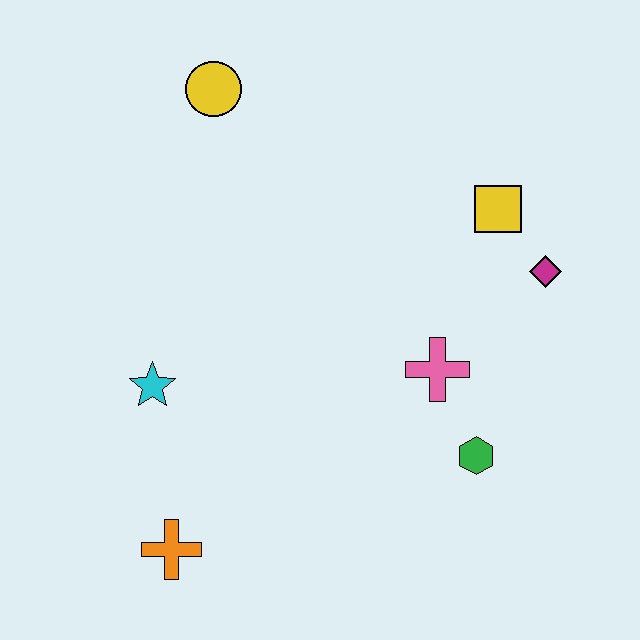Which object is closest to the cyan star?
The orange cross is closest to the cyan star.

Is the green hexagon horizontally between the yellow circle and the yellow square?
Yes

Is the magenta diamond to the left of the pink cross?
No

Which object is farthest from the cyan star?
The magenta diamond is farthest from the cyan star.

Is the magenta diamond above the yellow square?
No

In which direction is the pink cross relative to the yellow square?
The pink cross is below the yellow square.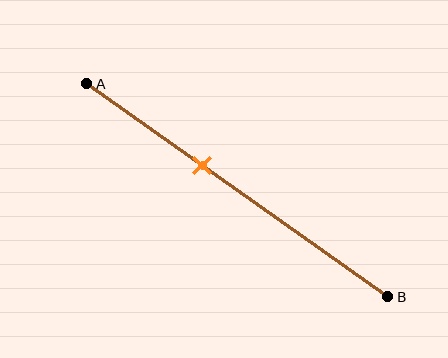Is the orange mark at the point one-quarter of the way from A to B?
No, the mark is at about 40% from A, not at the 25% one-quarter point.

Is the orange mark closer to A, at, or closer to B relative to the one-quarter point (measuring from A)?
The orange mark is closer to point B than the one-quarter point of segment AB.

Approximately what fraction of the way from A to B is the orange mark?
The orange mark is approximately 40% of the way from A to B.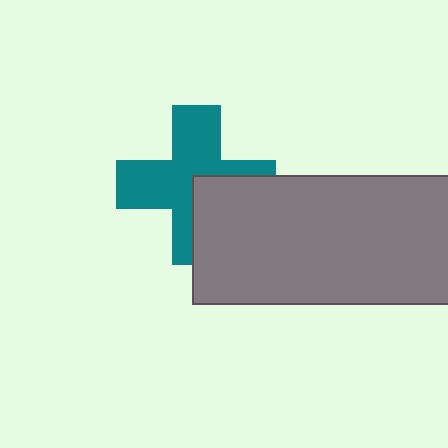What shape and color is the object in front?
The object in front is a gray rectangle.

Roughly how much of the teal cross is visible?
Most of it is visible (roughly 66%).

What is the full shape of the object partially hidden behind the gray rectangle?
The partially hidden object is a teal cross.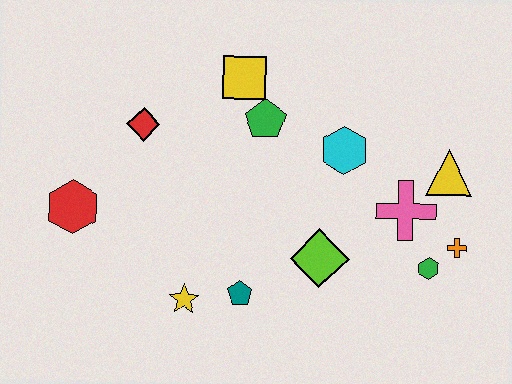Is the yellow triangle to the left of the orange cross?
Yes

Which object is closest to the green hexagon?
The orange cross is closest to the green hexagon.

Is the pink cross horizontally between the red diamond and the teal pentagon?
No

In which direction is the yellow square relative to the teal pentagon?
The yellow square is above the teal pentagon.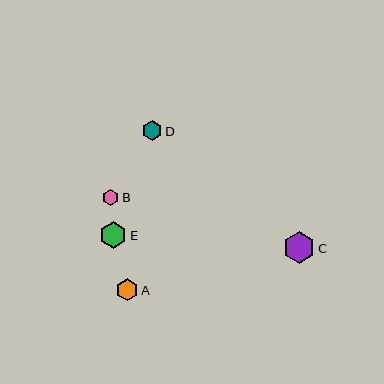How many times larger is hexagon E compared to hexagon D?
Hexagon E is approximately 1.3 times the size of hexagon D.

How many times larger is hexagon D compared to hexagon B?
Hexagon D is approximately 1.2 times the size of hexagon B.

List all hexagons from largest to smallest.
From largest to smallest: C, E, A, D, B.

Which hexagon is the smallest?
Hexagon B is the smallest with a size of approximately 16 pixels.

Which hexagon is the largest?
Hexagon C is the largest with a size of approximately 31 pixels.